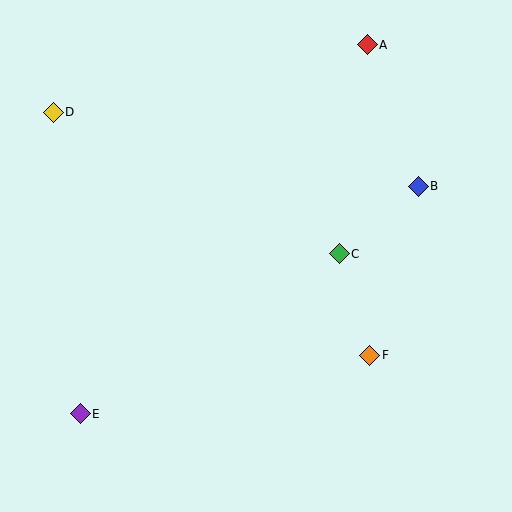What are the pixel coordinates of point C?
Point C is at (339, 254).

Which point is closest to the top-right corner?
Point A is closest to the top-right corner.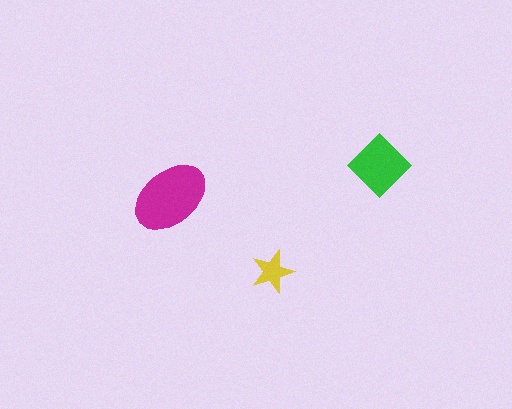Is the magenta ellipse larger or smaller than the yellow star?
Larger.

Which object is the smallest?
The yellow star.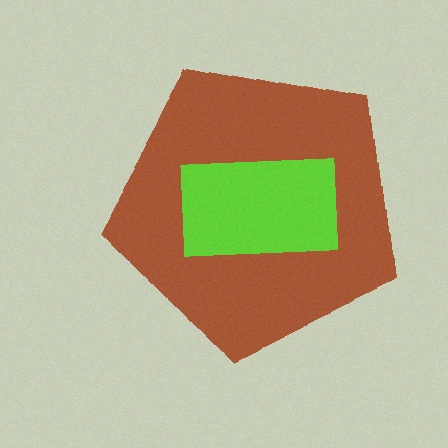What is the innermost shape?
The lime rectangle.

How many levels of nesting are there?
2.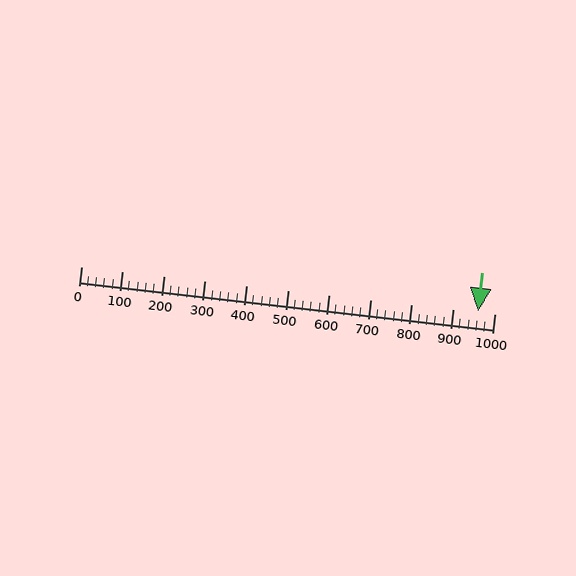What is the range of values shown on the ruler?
The ruler shows values from 0 to 1000.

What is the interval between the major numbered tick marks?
The major tick marks are spaced 100 units apart.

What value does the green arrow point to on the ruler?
The green arrow points to approximately 960.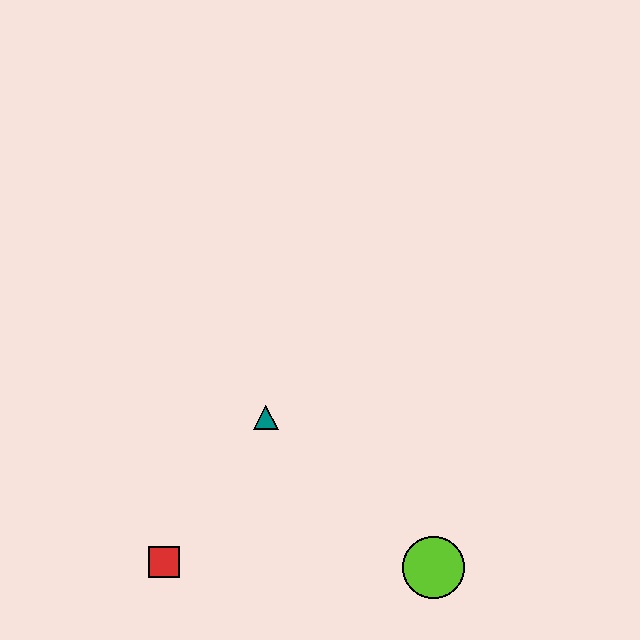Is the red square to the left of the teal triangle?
Yes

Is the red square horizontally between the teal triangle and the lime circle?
No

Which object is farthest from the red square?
The lime circle is farthest from the red square.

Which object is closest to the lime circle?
The teal triangle is closest to the lime circle.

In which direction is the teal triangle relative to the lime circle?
The teal triangle is to the left of the lime circle.